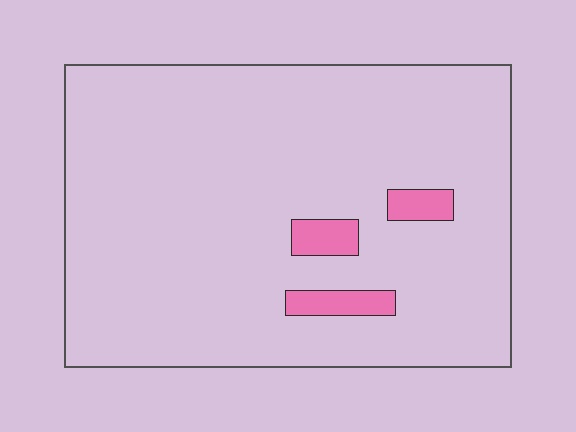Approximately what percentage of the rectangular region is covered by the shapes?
Approximately 5%.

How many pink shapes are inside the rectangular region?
3.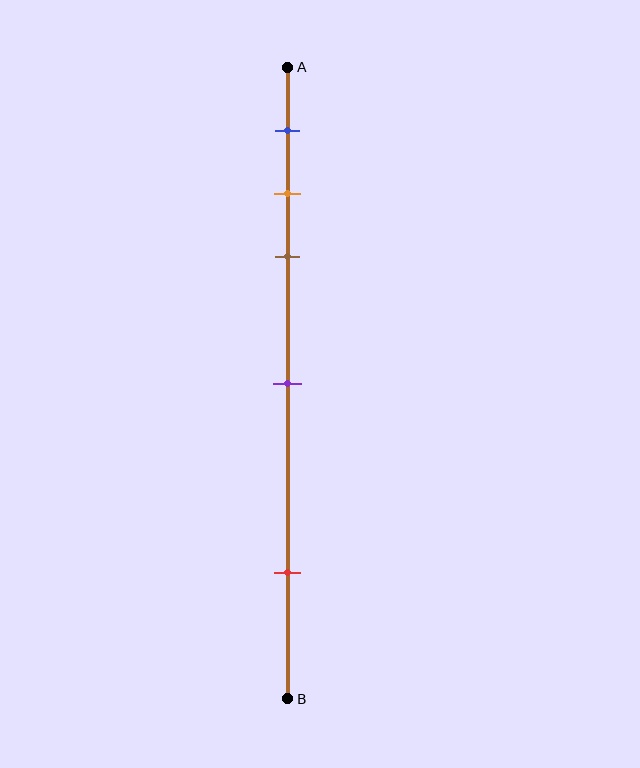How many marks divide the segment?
There are 5 marks dividing the segment.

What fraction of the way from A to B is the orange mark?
The orange mark is approximately 20% (0.2) of the way from A to B.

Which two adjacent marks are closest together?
The orange and brown marks are the closest adjacent pair.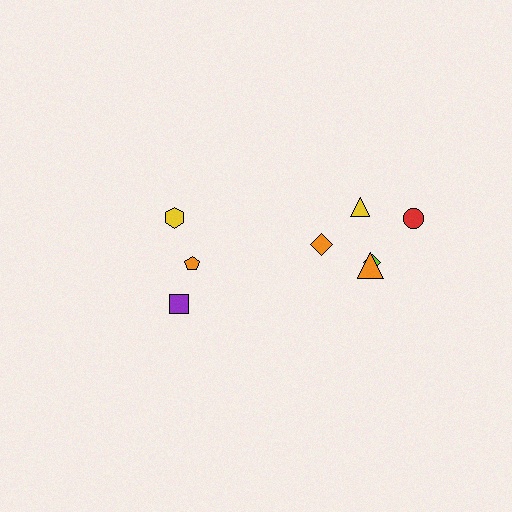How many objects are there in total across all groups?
There are 8 objects.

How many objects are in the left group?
There are 3 objects.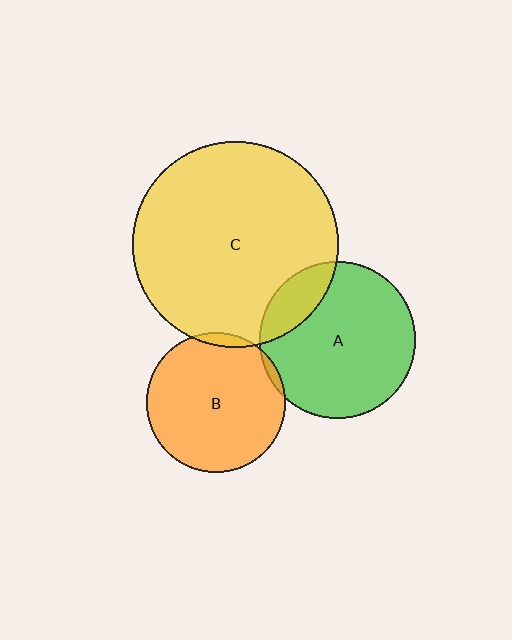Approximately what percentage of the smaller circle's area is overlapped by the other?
Approximately 5%.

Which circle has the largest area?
Circle C (yellow).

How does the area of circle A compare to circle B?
Approximately 1.3 times.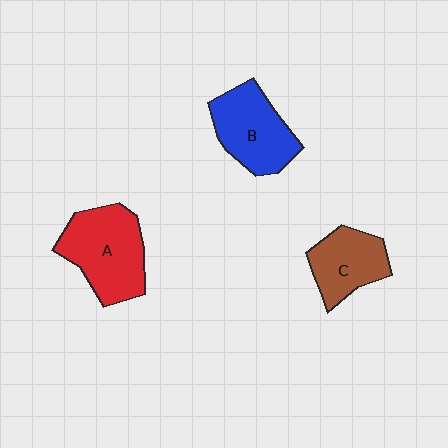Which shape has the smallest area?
Shape C (brown).